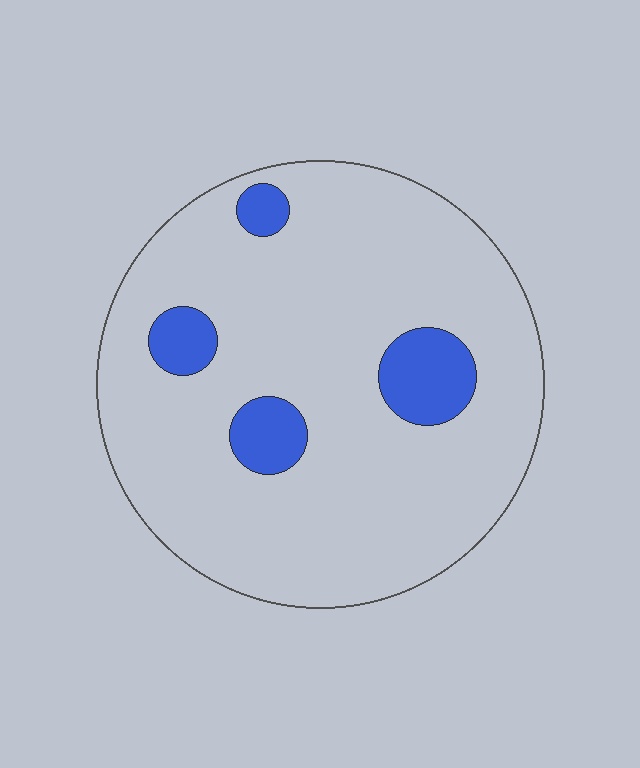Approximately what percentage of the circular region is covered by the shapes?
Approximately 10%.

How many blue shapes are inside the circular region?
4.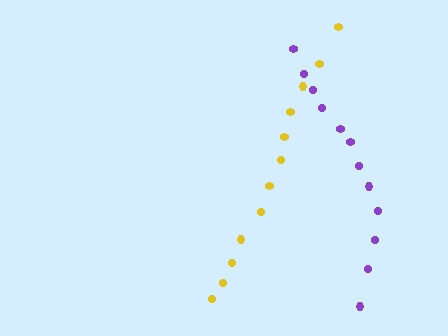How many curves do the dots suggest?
There are 2 distinct paths.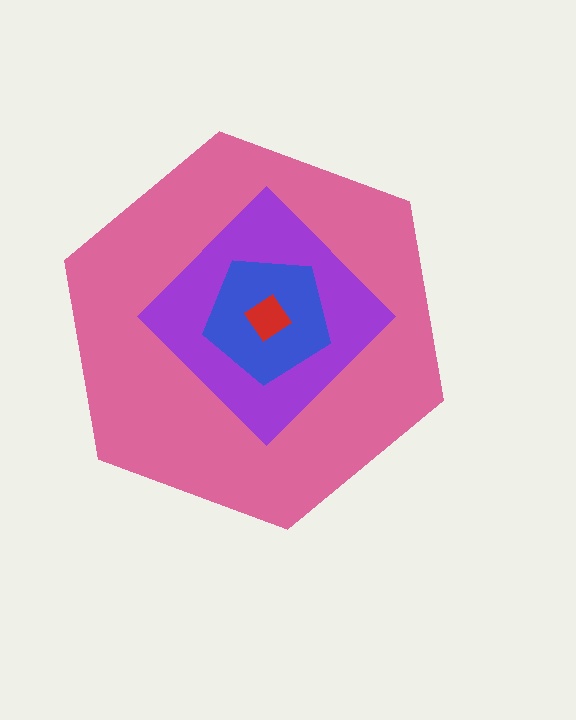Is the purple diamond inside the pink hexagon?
Yes.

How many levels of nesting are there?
4.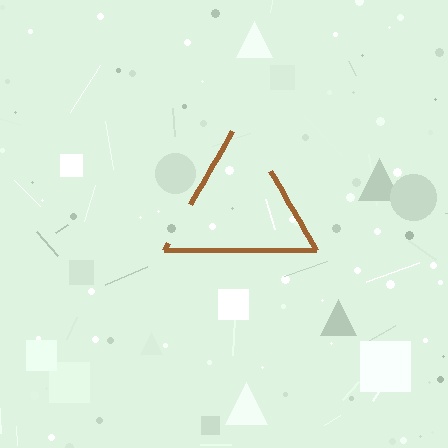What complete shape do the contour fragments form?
The contour fragments form a triangle.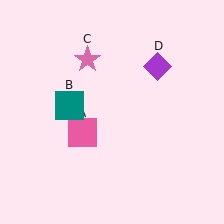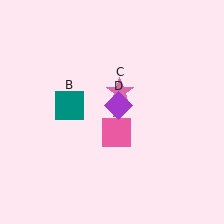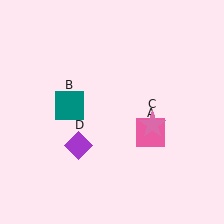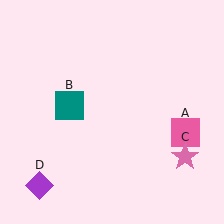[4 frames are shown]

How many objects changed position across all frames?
3 objects changed position: pink square (object A), pink star (object C), purple diamond (object D).